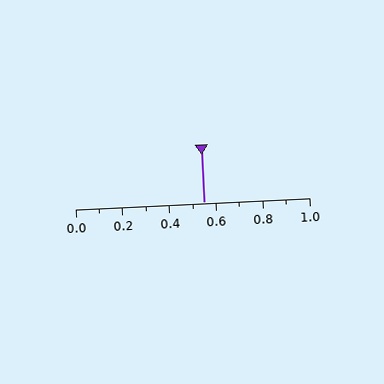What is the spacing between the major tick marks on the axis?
The major ticks are spaced 0.2 apart.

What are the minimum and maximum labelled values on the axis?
The axis runs from 0.0 to 1.0.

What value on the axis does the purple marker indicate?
The marker indicates approximately 0.55.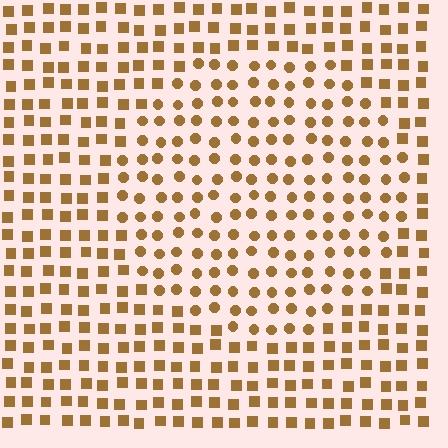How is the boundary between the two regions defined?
The boundary is defined by a change in element shape: circles inside vs. squares outside. All elements share the same color and spacing.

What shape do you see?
I see a circle.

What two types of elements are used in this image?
The image uses circles inside the circle region and squares outside it.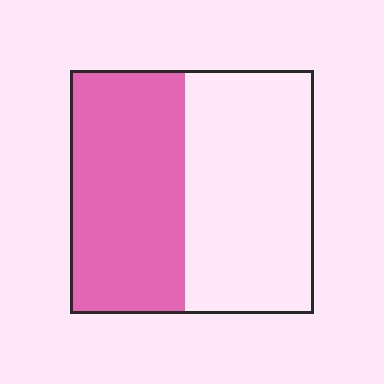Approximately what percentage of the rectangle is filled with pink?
Approximately 45%.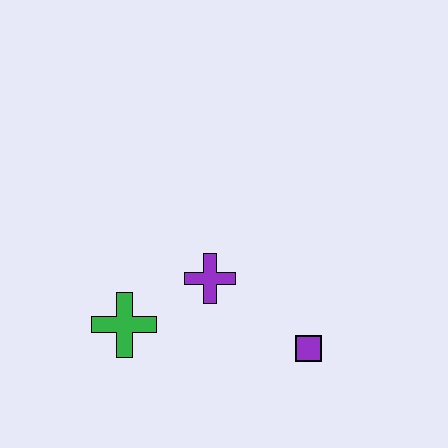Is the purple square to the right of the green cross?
Yes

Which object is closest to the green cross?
The purple cross is closest to the green cross.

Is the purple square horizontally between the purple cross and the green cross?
No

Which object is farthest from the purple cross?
The purple square is farthest from the purple cross.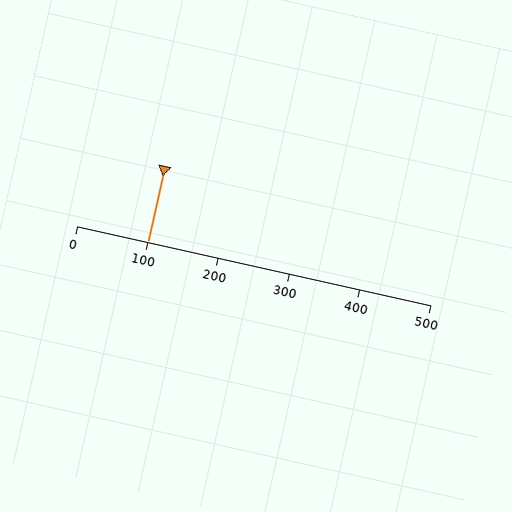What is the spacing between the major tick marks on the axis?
The major ticks are spaced 100 apart.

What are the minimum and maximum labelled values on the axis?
The axis runs from 0 to 500.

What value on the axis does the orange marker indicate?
The marker indicates approximately 100.